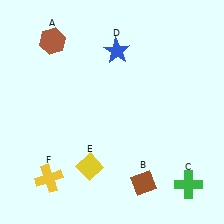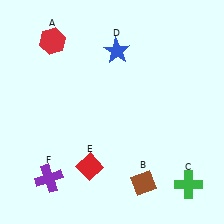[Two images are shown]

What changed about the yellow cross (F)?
In Image 1, F is yellow. In Image 2, it changed to purple.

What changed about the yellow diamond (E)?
In Image 1, E is yellow. In Image 2, it changed to red.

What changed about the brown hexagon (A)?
In Image 1, A is brown. In Image 2, it changed to red.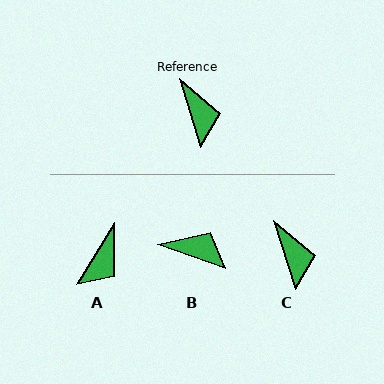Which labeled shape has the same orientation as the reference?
C.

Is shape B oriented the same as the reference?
No, it is off by about 53 degrees.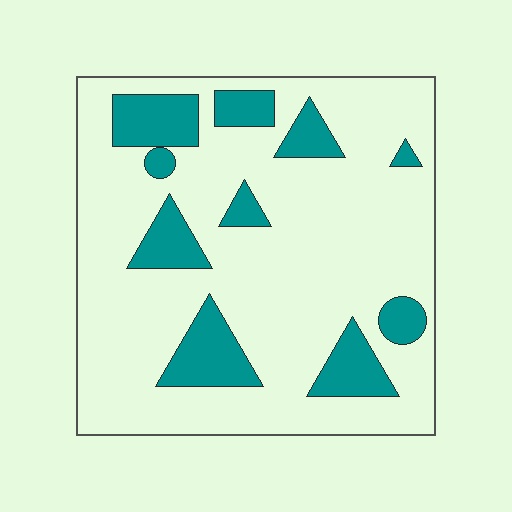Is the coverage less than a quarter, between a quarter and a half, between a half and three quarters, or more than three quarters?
Less than a quarter.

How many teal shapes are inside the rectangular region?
10.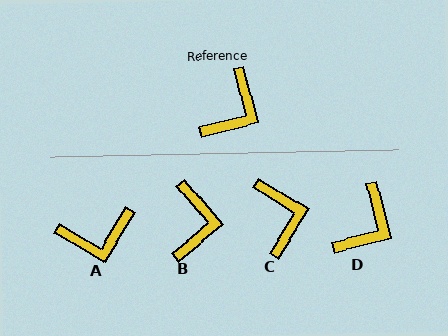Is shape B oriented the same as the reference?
No, it is off by about 26 degrees.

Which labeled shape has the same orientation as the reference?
D.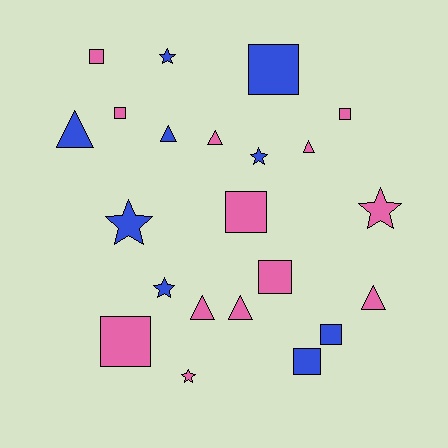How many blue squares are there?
There are 3 blue squares.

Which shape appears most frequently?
Square, with 9 objects.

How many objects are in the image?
There are 22 objects.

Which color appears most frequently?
Pink, with 13 objects.